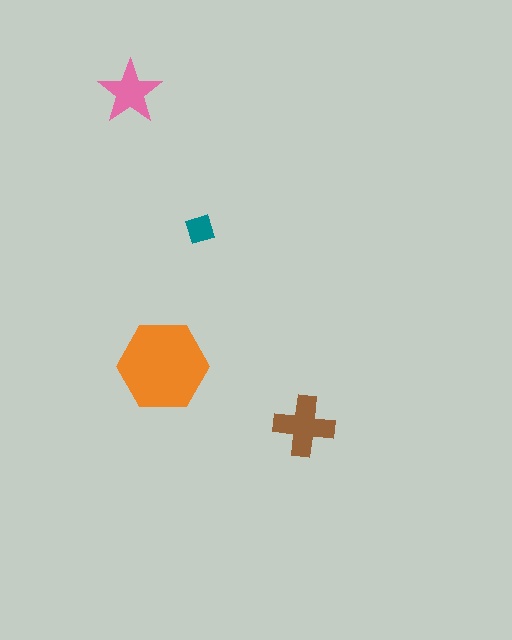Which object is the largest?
The orange hexagon.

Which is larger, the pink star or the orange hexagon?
The orange hexagon.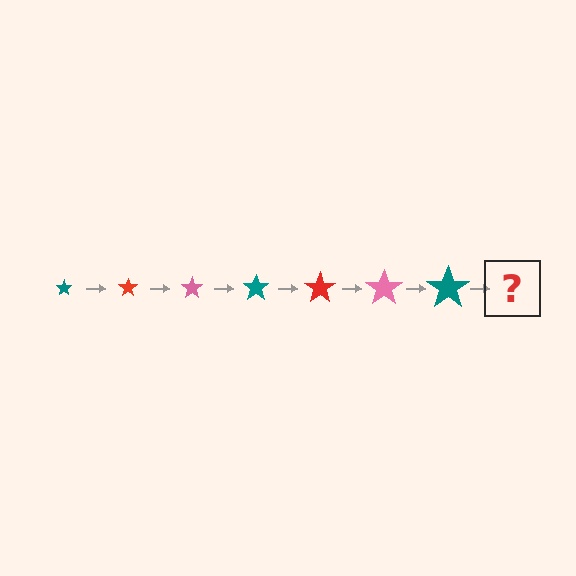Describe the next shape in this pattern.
It should be a red star, larger than the previous one.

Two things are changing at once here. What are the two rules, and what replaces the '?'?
The two rules are that the star grows larger each step and the color cycles through teal, red, and pink. The '?' should be a red star, larger than the previous one.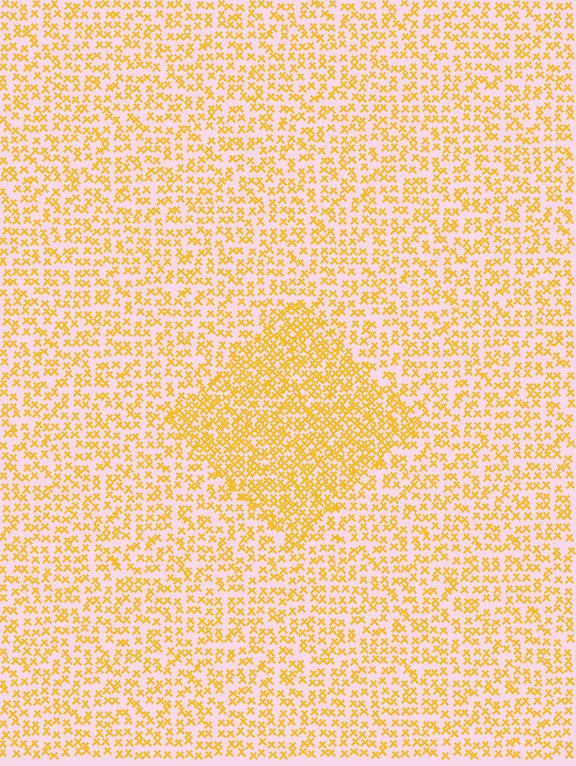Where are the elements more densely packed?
The elements are more densely packed inside the diamond boundary.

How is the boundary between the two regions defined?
The boundary is defined by a change in element density (approximately 1.8x ratio). All elements are the same color, size, and shape.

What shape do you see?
I see a diamond.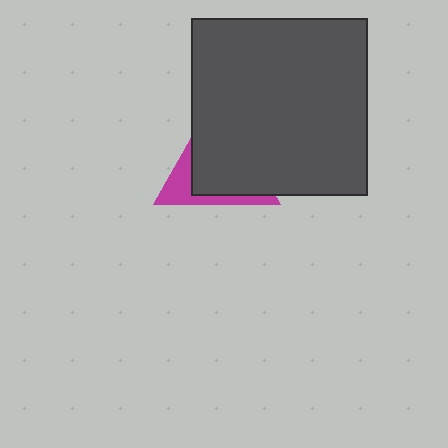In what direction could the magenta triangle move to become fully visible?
The magenta triangle could move toward the lower-left. That would shift it out from behind the dark gray square entirely.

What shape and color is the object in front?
The object in front is a dark gray square.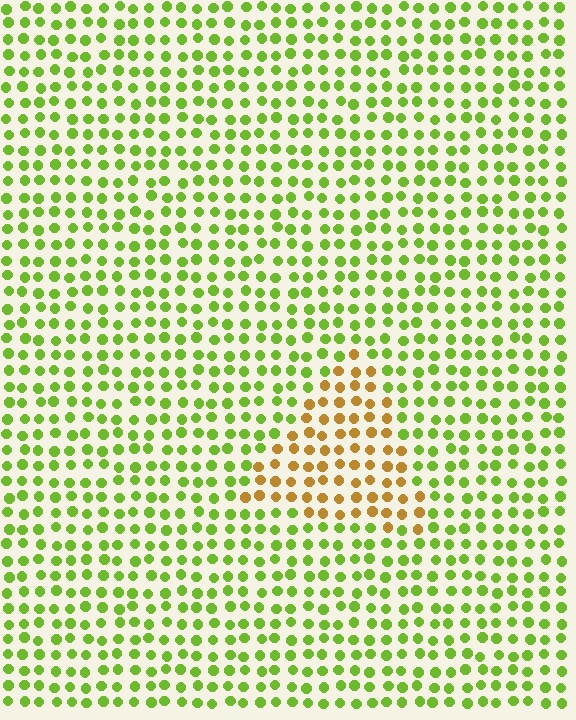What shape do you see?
I see a triangle.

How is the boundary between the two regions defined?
The boundary is defined purely by a slight shift in hue (about 54 degrees). Spacing, size, and orientation are identical on both sides.